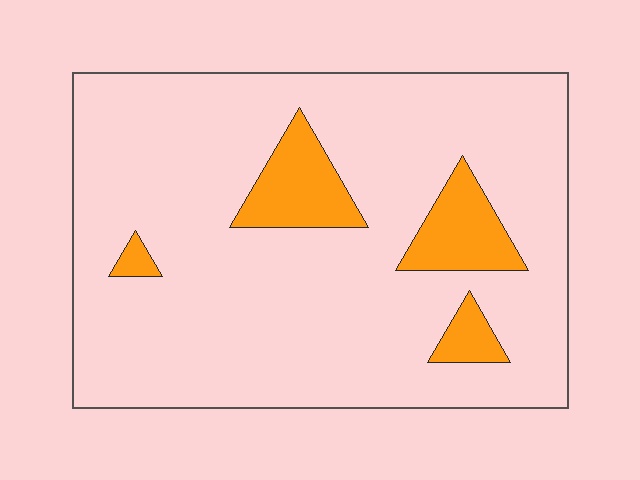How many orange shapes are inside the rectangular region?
4.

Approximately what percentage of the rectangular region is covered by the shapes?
Approximately 10%.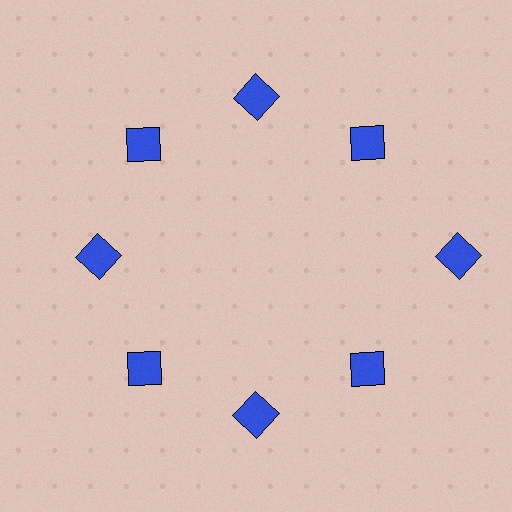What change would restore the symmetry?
The symmetry would be restored by moving it inward, back onto the ring so that all 8 diamonds sit at equal angles and equal distance from the center.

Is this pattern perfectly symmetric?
No. The 8 blue diamonds are arranged in a ring, but one element near the 3 o'clock position is pushed outward from the center, breaking the 8-fold rotational symmetry.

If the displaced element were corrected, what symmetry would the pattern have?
It would have 8-fold rotational symmetry — the pattern would map onto itself every 45 degrees.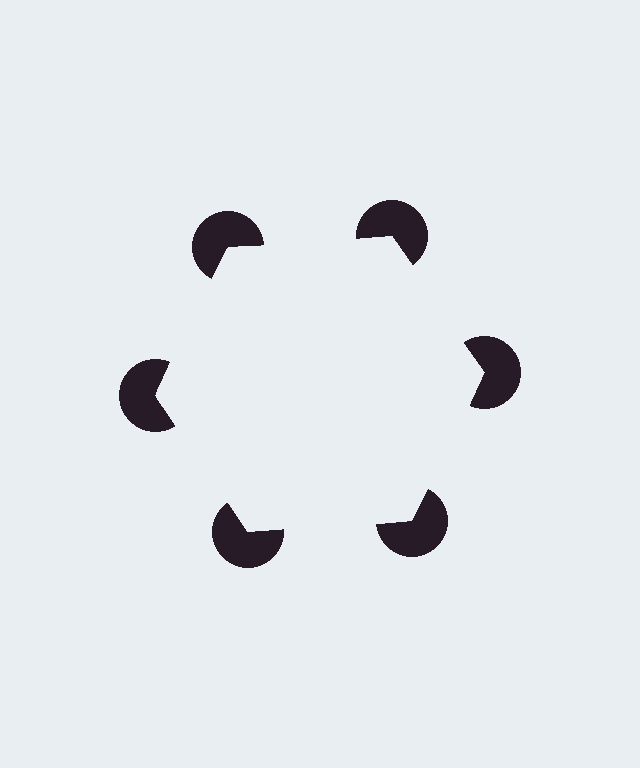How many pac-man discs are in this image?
There are 6 — one at each vertex of the illusory hexagon.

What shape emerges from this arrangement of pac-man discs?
An illusory hexagon — its edges are inferred from the aligned wedge cuts in the pac-man discs, not physically drawn.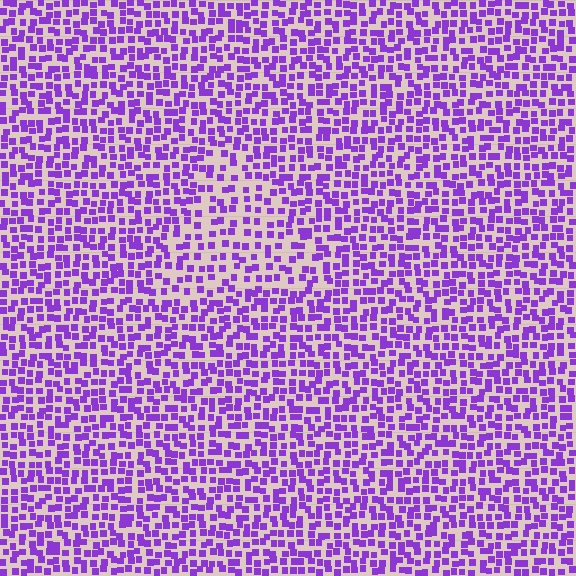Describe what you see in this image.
The image contains small purple elements arranged at two different densities. A triangle-shaped region is visible where the elements are less densely packed than the surrounding area.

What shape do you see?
I see a triangle.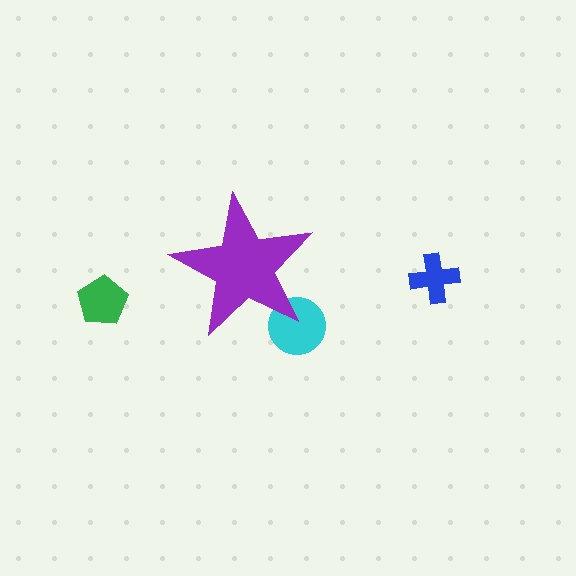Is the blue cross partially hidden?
No, the blue cross is fully visible.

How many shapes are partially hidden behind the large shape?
1 shape is partially hidden.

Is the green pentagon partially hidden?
No, the green pentagon is fully visible.